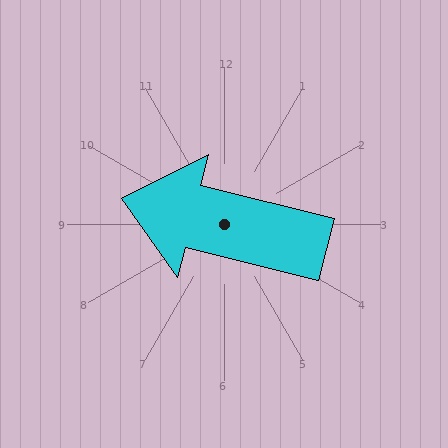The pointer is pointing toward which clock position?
Roughly 9 o'clock.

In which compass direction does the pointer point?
West.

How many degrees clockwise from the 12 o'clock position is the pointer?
Approximately 284 degrees.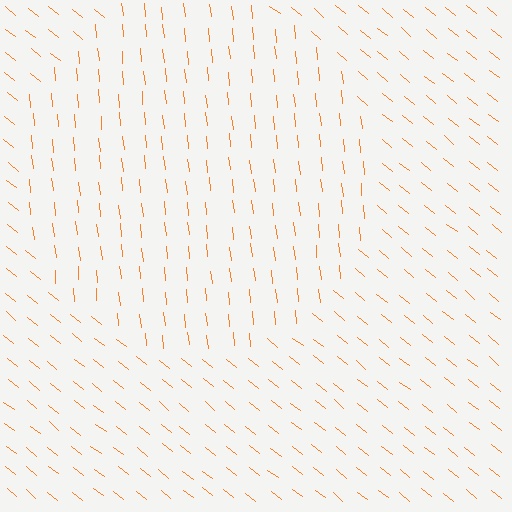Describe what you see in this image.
The image is filled with small orange line segments. A circle region in the image has lines oriented differently from the surrounding lines, creating a visible texture boundary.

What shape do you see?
I see a circle.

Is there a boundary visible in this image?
Yes, there is a texture boundary formed by a change in line orientation.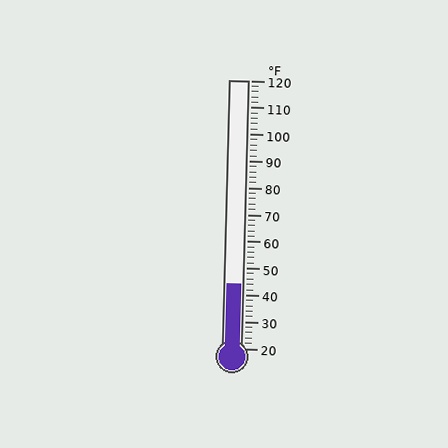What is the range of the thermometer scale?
The thermometer scale ranges from 20°F to 120°F.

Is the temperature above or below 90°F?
The temperature is below 90°F.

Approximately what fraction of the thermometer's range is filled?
The thermometer is filled to approximately 25% of its range.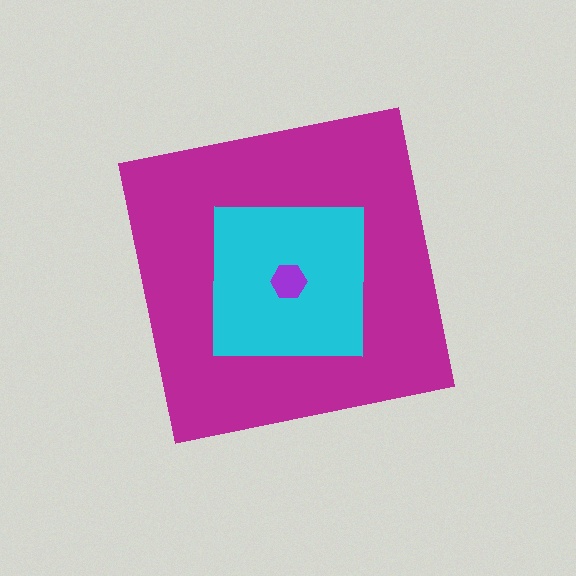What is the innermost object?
The purple hexagon.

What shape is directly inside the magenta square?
The cyan square.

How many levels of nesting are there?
3.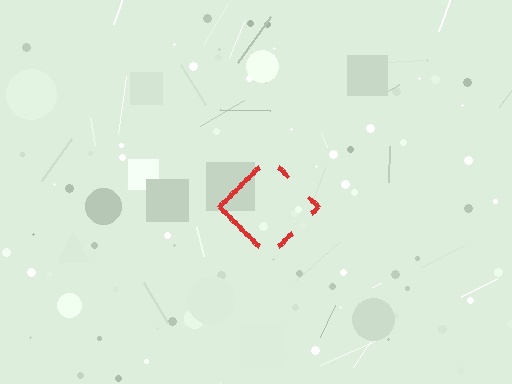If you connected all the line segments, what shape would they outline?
They would outline a diamond.